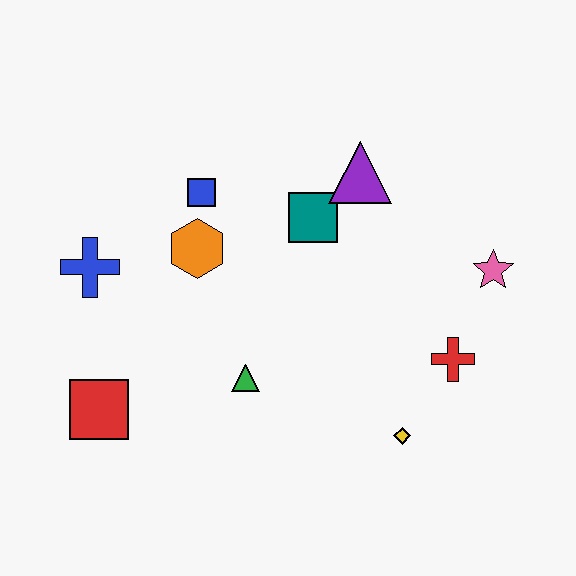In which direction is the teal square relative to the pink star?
The teal square is to the left of the pink star.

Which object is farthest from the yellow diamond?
The blue cross is farthest from the yellow diamond.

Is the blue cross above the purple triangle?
No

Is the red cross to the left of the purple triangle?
No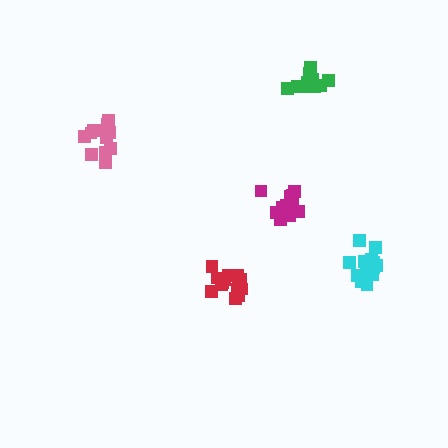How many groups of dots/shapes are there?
There are 5 groups.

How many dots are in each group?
Group 1: 15 dots, Group 2: 12 dots, Group 3: 13 dots, Group 4: 14 dots, Group 5: 11 dots (65 total).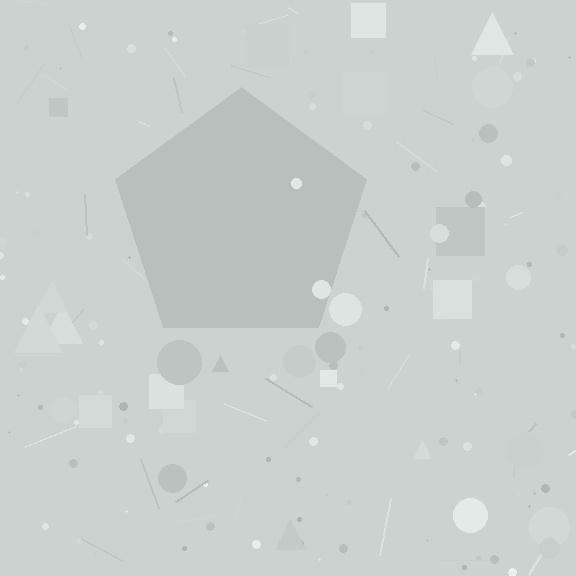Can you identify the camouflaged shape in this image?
The camouflaged shape is a pentagon.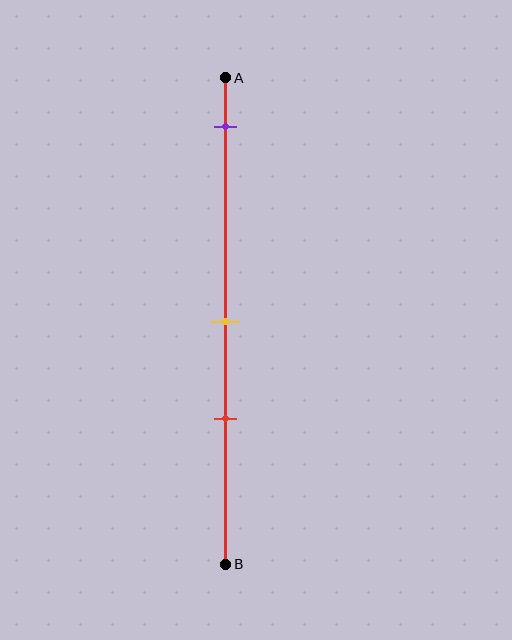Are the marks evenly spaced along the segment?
No, the marks are not evenly spaced.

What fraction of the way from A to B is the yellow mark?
The yellow mark is approximately 50% (0.5) of the way from A to B.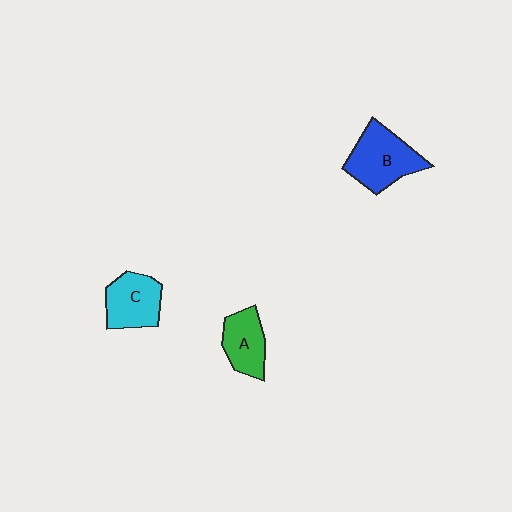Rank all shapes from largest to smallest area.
From largest to smallest: B (blue), C (cyan), A (green).